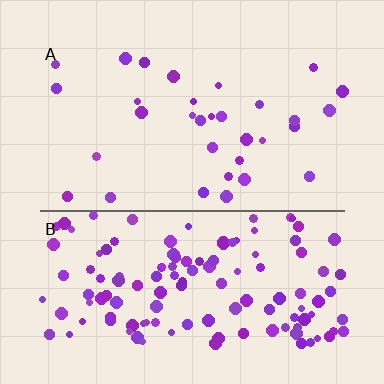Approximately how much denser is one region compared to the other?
Approximately 4.2× — region B over region A.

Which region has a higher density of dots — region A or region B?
B (the bottom).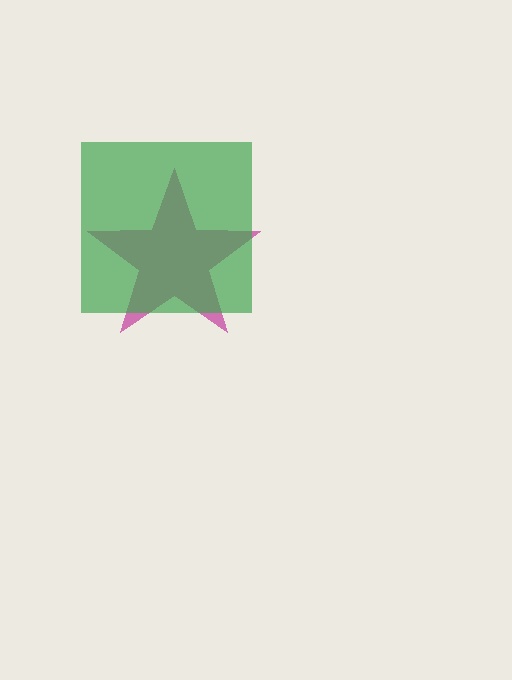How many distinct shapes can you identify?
There are 2 distinct shapes: a magenta star, a green square.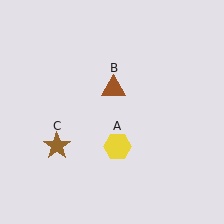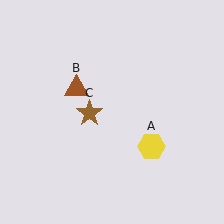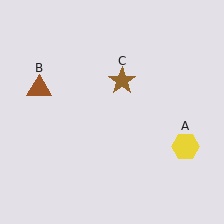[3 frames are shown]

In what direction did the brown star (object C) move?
The brown star (object C) moved up and to the right.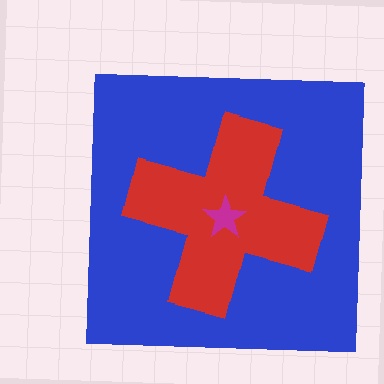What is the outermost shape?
The blue square.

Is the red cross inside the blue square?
Yes.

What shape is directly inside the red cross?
The magenta star.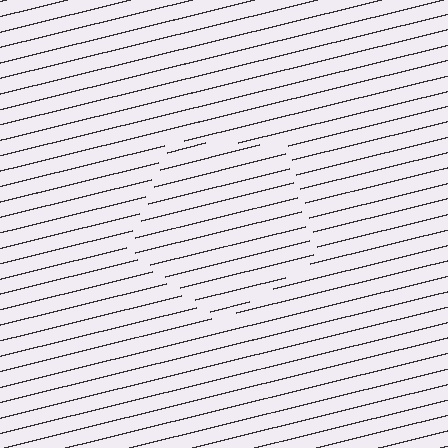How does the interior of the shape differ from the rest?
The interior of the shape contains the same grating, shifted by half a period — the contour is defined by the phase discontinuity where line-ends from the inner and outer gratings abut.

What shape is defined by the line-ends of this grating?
An illusory pentagon. The interior of the shape contains the same grating, shifted by half a period — the contour is defined by the phase discontinuity where line-ends from the inner and outer gratings abut.